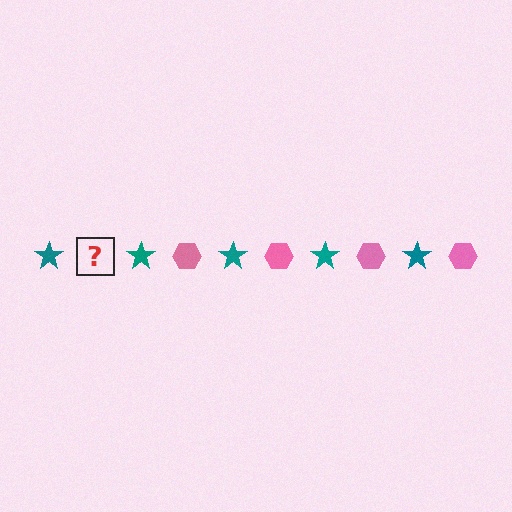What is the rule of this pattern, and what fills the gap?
The rule is that the pattern alternates between teal star and pink hexagon. The gap should be filled with a pink hexagon.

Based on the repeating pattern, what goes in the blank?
The blank should be a pink hexagon.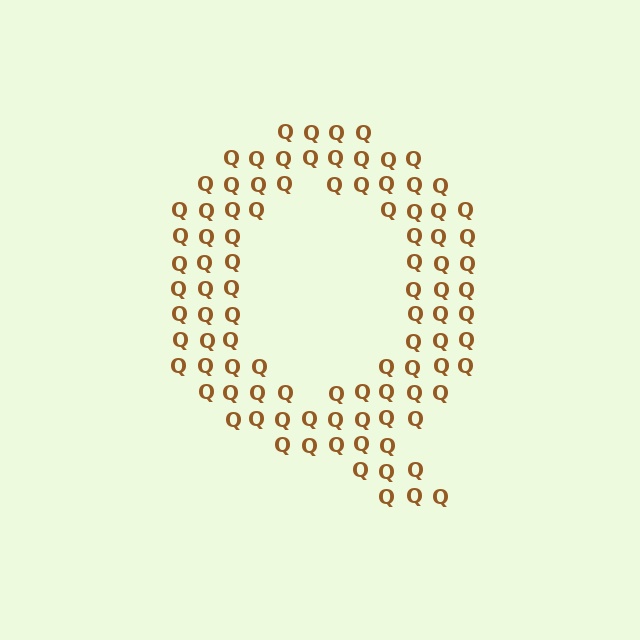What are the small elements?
The small elements are letter Q's.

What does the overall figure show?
The overall figure shows the letter Q.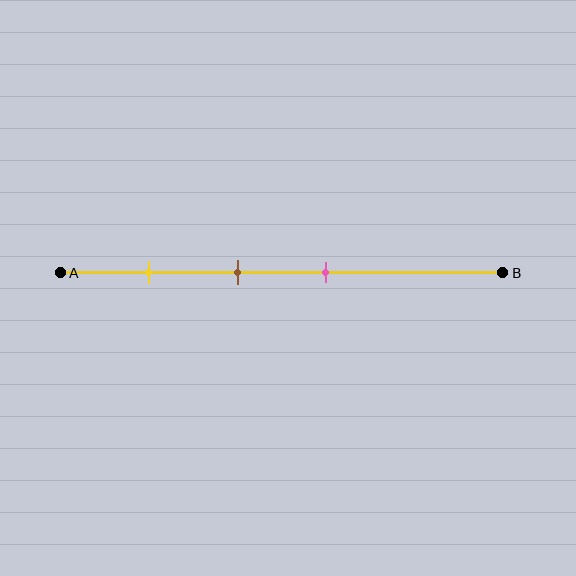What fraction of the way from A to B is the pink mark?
The pink mark is approximately 60% (0.6) of the way from A to B.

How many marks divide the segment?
There are 3 marks dividing the segment.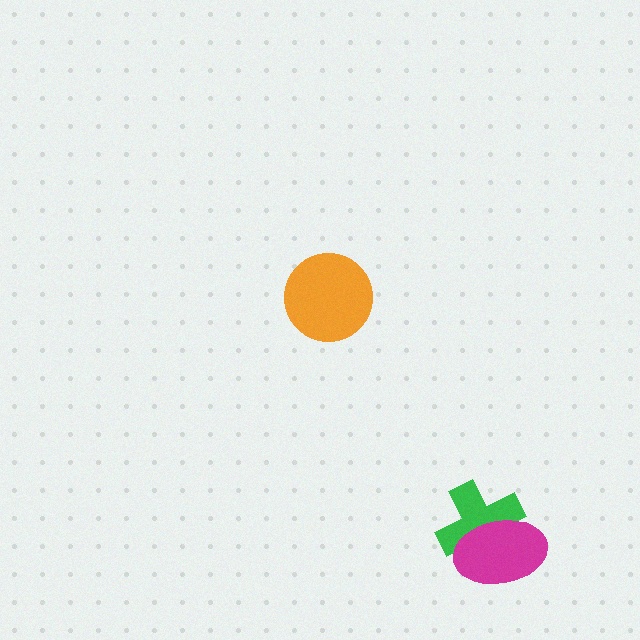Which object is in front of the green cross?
The magenta ellipse is in front of the green cross.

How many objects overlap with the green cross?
1 object overlaps with the green cross.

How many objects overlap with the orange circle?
0 objects overlap with the orange circle.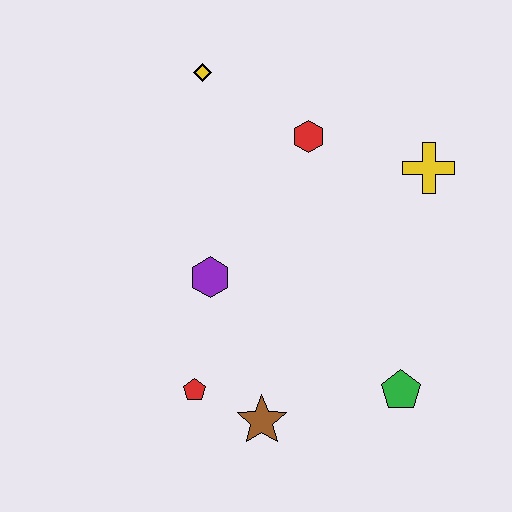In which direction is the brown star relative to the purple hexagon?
The brown star is below the purple hexagon.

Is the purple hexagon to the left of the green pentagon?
Yes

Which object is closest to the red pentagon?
The brown star is closest to the red pentagon.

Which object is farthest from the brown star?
The yellow diamond is farthest from the brown star.